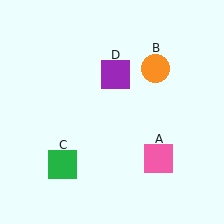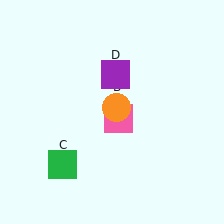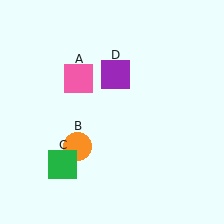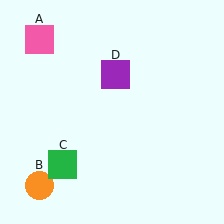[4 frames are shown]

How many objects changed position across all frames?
2 objects changed position: pink square (object A), orange circle (object B).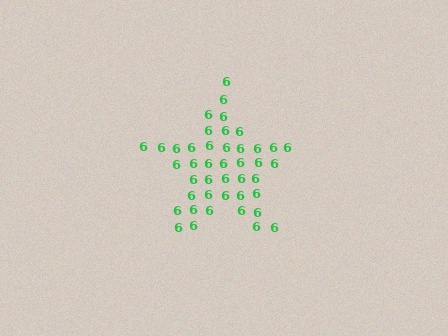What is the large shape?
The large shape is a star.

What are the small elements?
The small elements are digit 6's.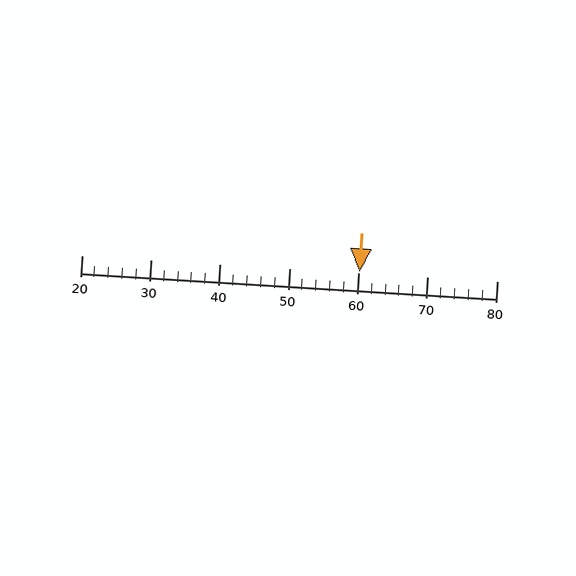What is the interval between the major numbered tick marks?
The major tick marks are spaced 10 units apart.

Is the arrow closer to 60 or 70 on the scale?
The arrow is closer to 60.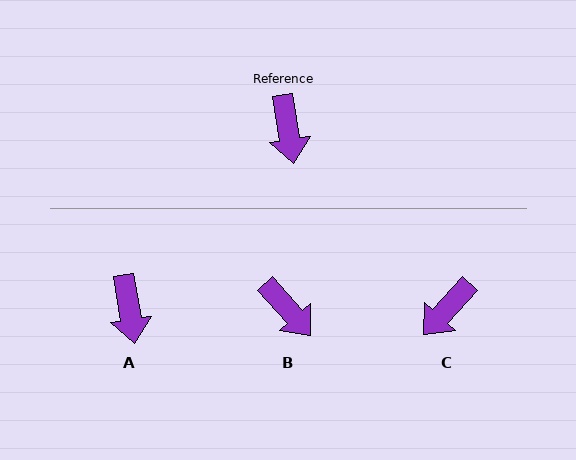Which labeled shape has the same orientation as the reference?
A.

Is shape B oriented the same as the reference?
No, it is off by about 32 degrees.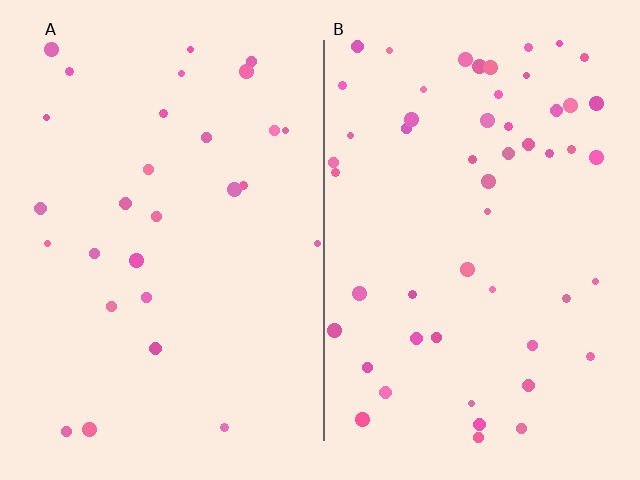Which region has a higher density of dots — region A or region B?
B (the right).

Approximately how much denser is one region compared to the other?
Approximately 1.9× — region B over region A.